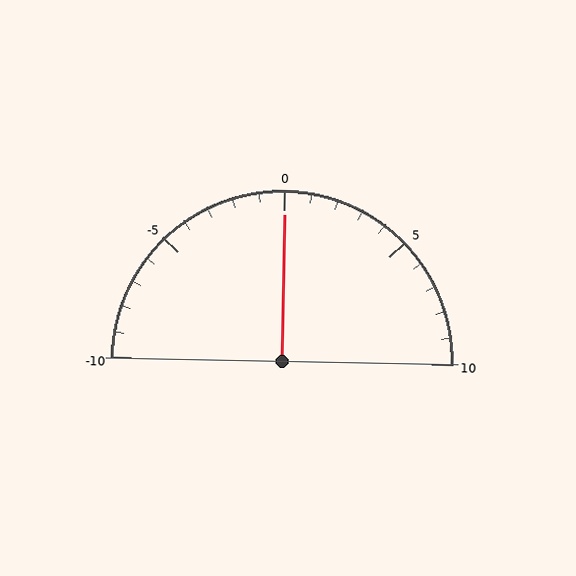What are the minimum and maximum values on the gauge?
The gauge ranges from -10 to 10.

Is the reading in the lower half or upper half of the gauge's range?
The reading is in the upper half of the range (-10 to 10).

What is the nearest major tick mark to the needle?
The nearest major tick mark is 0.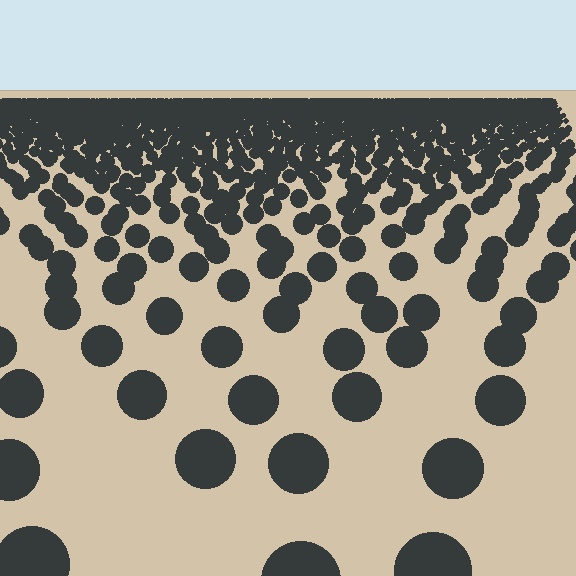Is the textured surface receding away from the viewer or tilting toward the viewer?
The surface is receding away from the viewer. Texture elements get smaller and denser toward the top.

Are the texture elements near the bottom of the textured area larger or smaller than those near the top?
Larger. Near the bottom, elements are closer to the viewer and appear at a bigger on-screen size.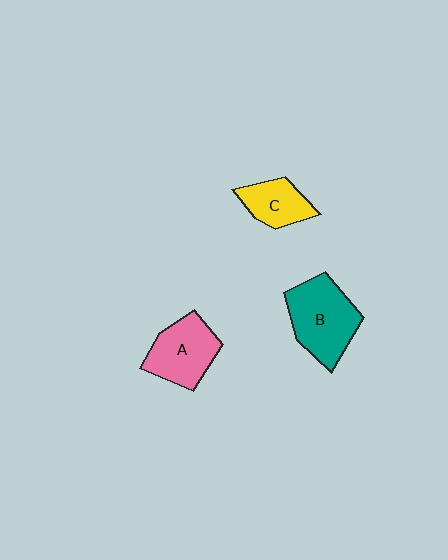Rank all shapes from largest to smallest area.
From largest to smallest: B (teal), A (pink), C (yellow).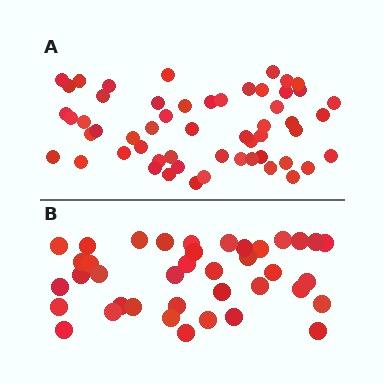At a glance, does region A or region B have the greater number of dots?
Region A (the top region) has more dots.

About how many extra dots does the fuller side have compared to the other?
Region A has approximately 15 more dots than region B.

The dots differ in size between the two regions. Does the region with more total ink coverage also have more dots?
No. Region B has more total ink coverage because its dots are larger, but region A actually contains more individual dots. Total area can be misleading — the number of items is what matters here.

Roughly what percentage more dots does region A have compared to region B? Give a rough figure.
About 40% more.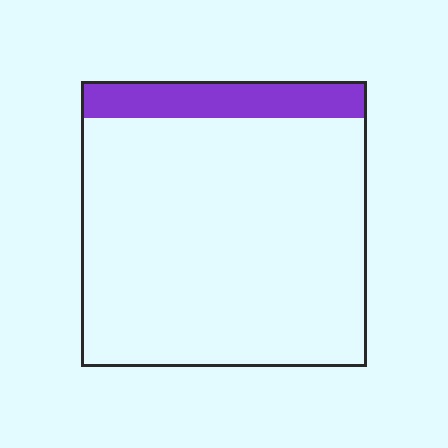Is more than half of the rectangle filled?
No.